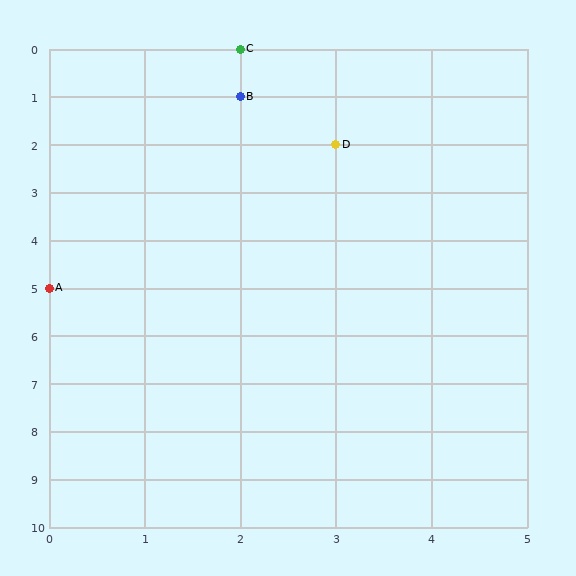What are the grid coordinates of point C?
Point C is at grid coordinates (2, 0).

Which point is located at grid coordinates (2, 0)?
Point C is at (2, 0).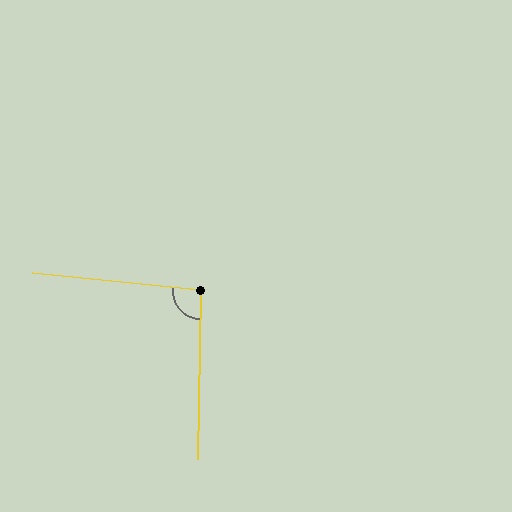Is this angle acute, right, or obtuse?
It is approximately a right angle.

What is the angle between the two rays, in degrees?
Approximately 95 degrees.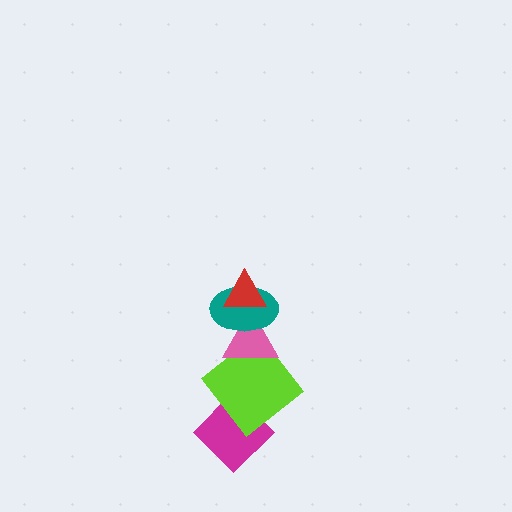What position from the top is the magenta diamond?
The magenta diamond is 5th from the top.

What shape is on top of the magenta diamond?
The lime diamond is on top of the magenta diamond.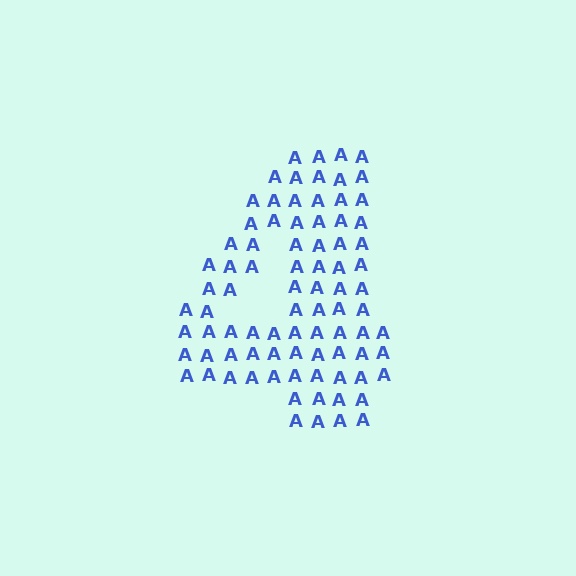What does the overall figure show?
The overall figure shows the digit 4.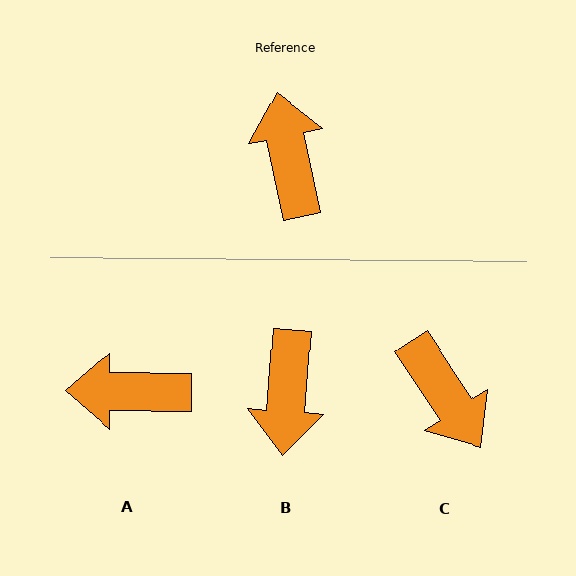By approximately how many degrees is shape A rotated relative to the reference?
Approximately 78 degrees counter-clockwise.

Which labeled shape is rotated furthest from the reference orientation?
B, about 164 degrees away.